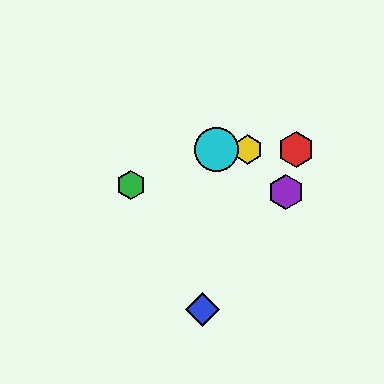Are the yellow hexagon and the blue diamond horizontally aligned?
No, the yellow hexagon is at y≈149 and the blue diamond is at y≈310.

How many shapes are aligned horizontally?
4 shapes (the red hexagon, the yellow hexagon, the orange diamond, the cyan circle) are aligned horizontally.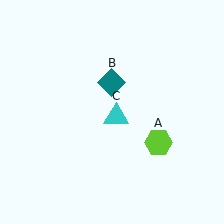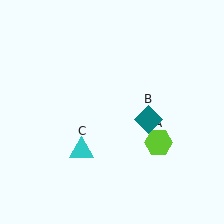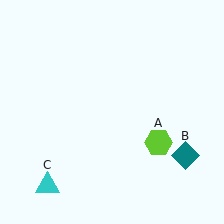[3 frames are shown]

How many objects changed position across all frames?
2 objects changed position: teal diamond (object B), cyan triangle (object C).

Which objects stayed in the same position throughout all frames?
Lime hexagon (object A) remained stationary.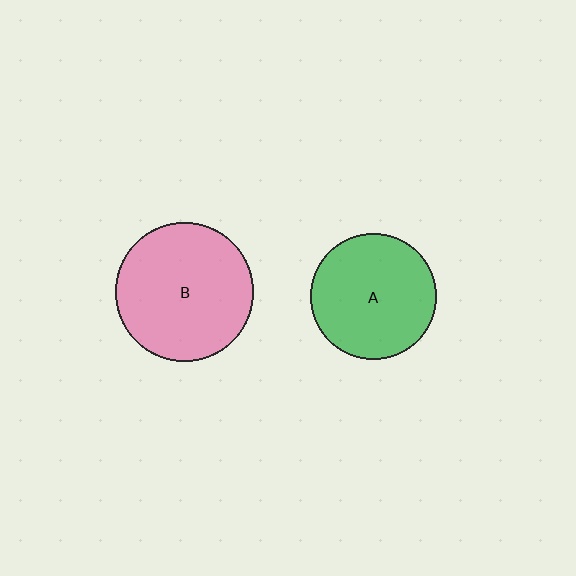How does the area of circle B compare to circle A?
Approximately 1.2 times.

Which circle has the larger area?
Circle B (pink).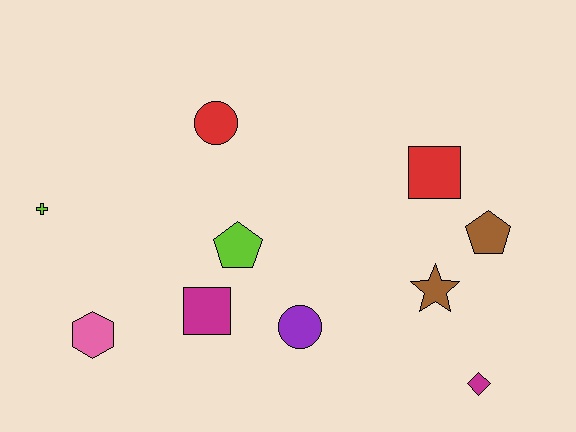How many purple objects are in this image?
There is 1 purple object.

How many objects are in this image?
There are 10 objects.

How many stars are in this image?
There is 1 star.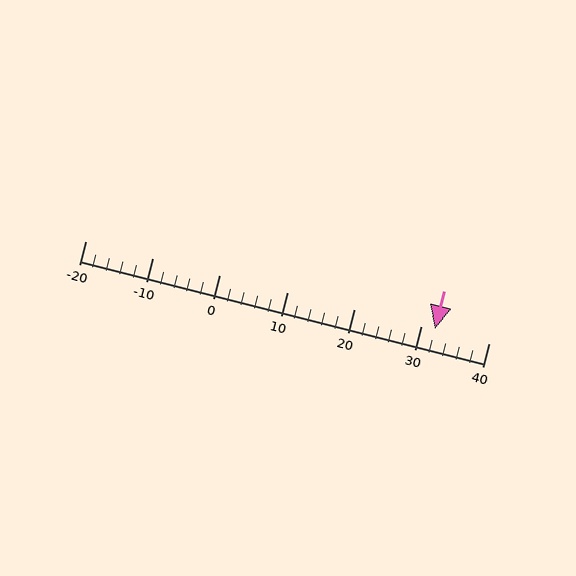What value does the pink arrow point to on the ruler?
The pink arrow points to approximately 32.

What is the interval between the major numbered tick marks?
The major tick marks are spaced 10 units apart.